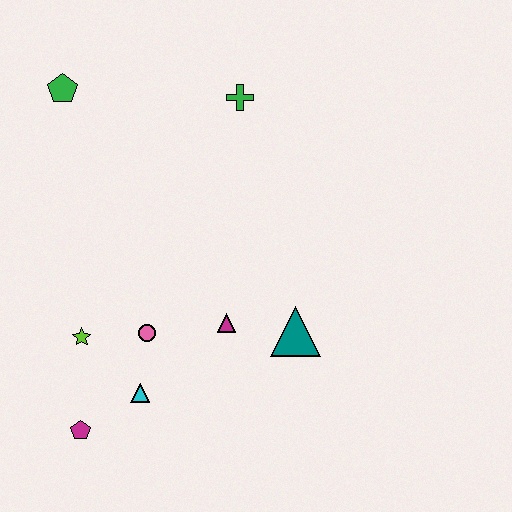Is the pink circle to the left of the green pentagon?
No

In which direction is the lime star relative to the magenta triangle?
The lime star is to the left of the magenta triangle.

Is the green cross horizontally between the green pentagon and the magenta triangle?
No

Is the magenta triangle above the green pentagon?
No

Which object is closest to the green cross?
The green pentagon is closest to the green cross.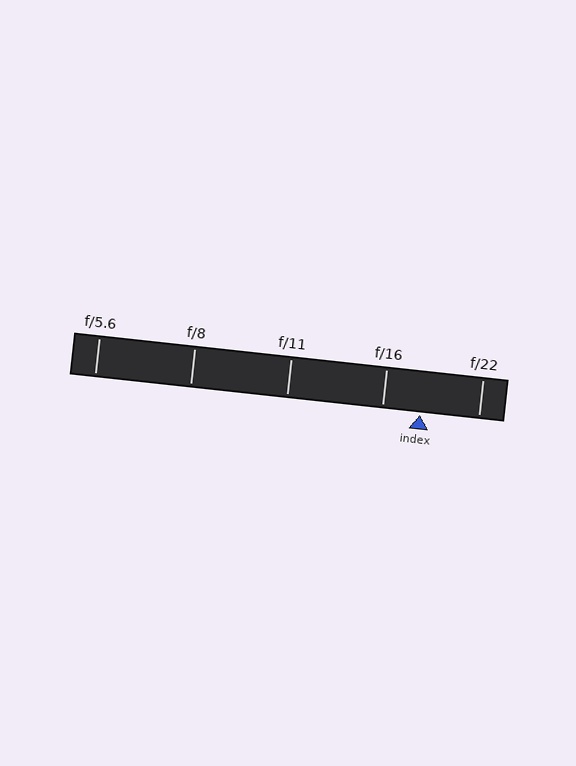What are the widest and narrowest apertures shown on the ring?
The widest aperture shown is f/5.6 and the narrowest is f/22.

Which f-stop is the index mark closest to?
The index mark is closest to f/16.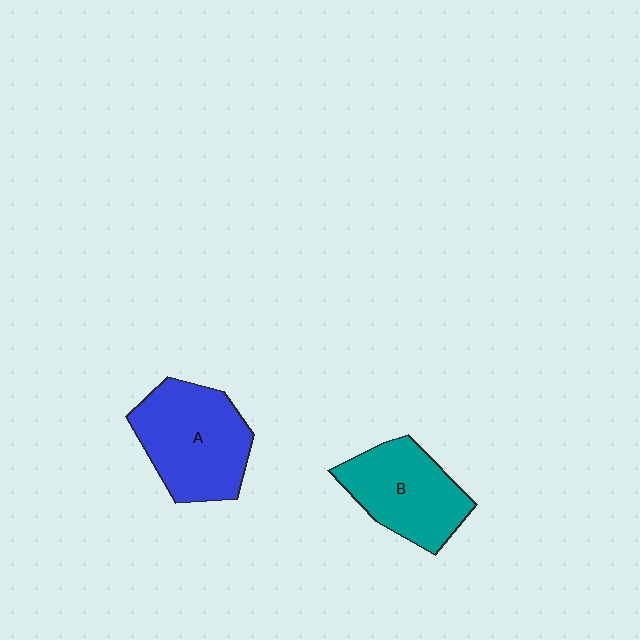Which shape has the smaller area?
Shape B (teal).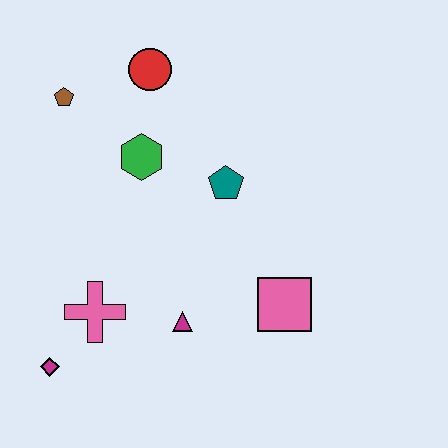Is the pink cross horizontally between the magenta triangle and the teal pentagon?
No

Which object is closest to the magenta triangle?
The pink cross is closest to the magenta triangle.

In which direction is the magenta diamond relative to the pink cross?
The magenta diamond is below the pink cross.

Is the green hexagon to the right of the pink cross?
Yes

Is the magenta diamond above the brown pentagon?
No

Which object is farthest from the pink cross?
The red circle is farthest from the pink cross.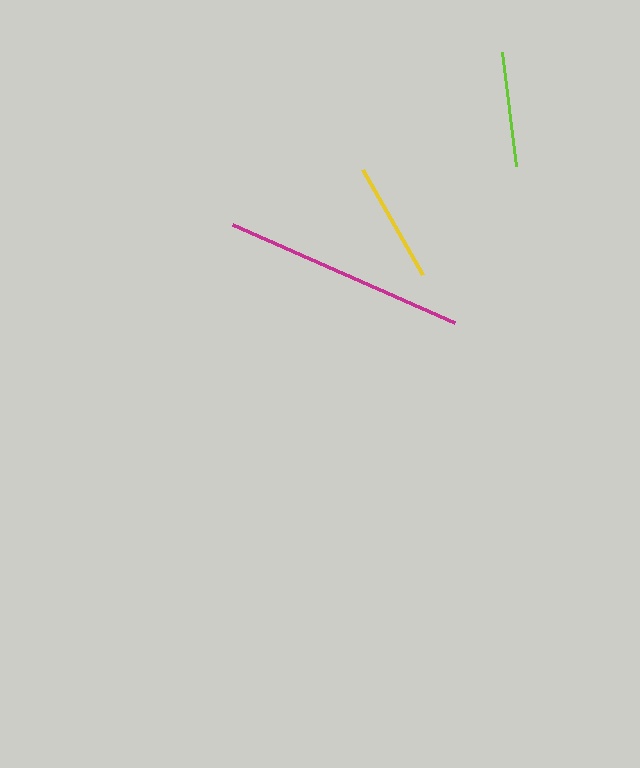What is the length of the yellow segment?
The yellow segment is approximately 121 pixels long.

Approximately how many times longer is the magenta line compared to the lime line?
The magenta line is approximately 2.1 times the length of the lime line.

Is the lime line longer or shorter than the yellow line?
The yellow line is longer than the lime line.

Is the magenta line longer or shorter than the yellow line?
The magenta line is longer than the yellow line.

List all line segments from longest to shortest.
From longest to shortest: magenta, yellow, lime.